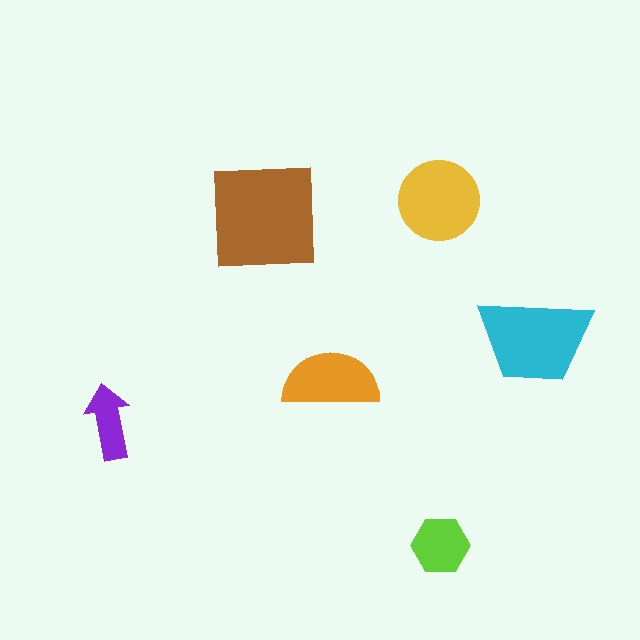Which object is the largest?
The brown square.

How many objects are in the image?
There are 6 objects in the image.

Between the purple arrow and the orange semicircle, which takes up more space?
The orange semicircle.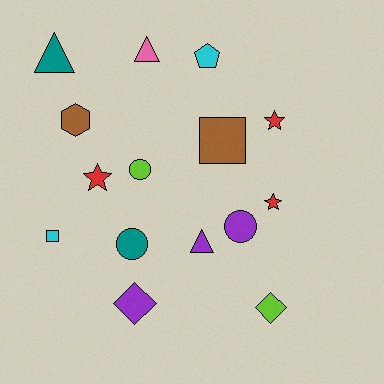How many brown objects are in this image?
There are 2 brown objects.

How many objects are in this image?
There are 15 objects.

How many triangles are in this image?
There are 3 triangles.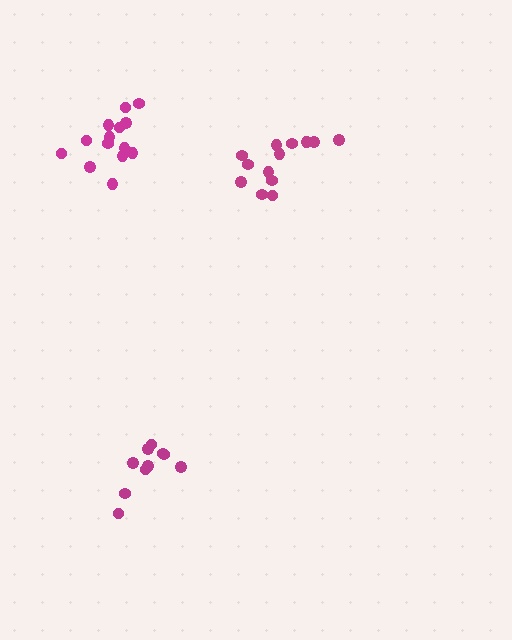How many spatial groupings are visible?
There are 3 spatial groupings.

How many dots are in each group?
Group 1: 13 dots, Group 2: 10 dots, Group 3: 14 dots (37 total).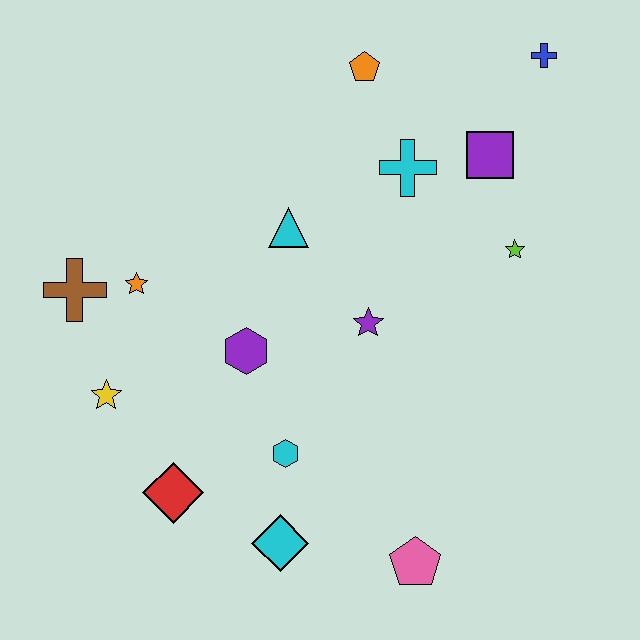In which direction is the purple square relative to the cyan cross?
The purple square is to the right of the cyan cross.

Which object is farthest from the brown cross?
The blue cross is farthest from the brown cross.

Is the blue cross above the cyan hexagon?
Yes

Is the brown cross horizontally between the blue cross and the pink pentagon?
No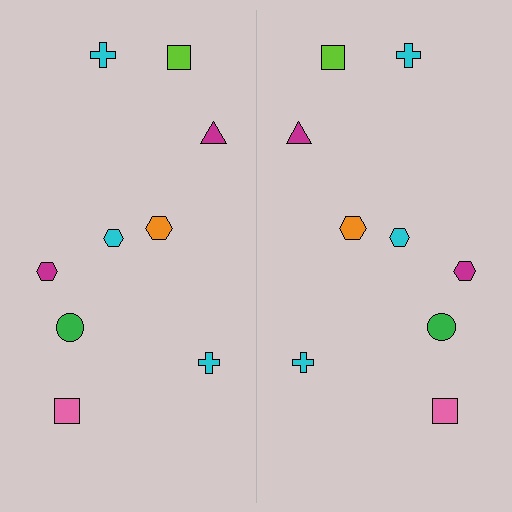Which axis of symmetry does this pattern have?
The pattern has a vertical axis of symmetry running through the center of the image.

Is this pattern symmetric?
Yes, this pattern has bilateral (reflection) symmetry.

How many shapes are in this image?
There are 18 shapes in this image.